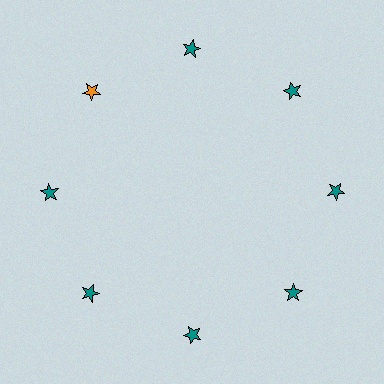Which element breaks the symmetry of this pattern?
The orange star at roughly the 10 o'clock position breaks the symmetry. All other shapes are teal stars.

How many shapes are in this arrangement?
There are 8 shapes arranged in a ring pattern.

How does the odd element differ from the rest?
It has a different color: orange instead of teal.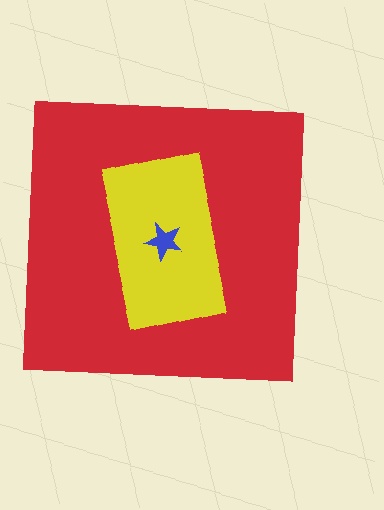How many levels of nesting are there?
3.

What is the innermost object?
The blue star.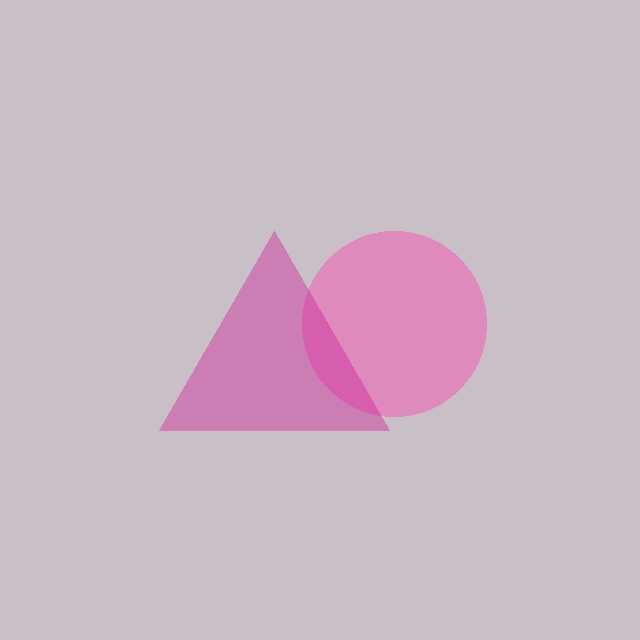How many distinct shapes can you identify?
There are 2 distinct shapes: a pink circle, a magenta triangle.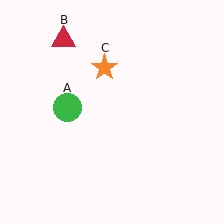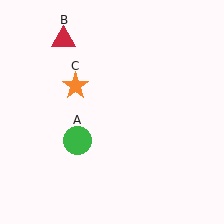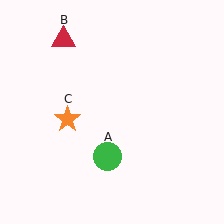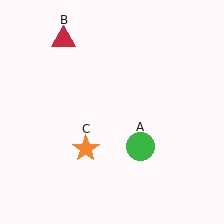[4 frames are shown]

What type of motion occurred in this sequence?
The green circle (object A), orange star (object C) rotated counterclockwise around the center of the scene.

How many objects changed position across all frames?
2 objects changed position: green circle (object A), orange star (object C).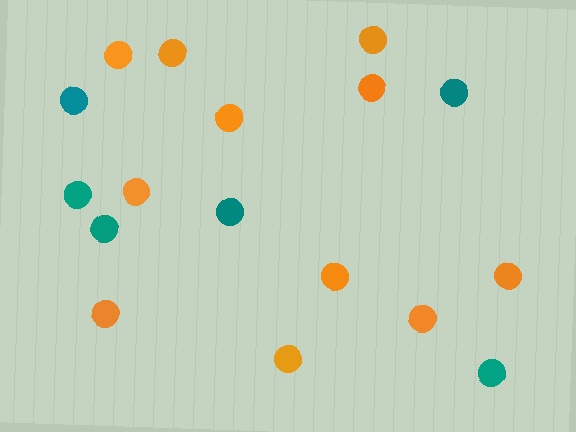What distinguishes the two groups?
There are 2 groups: one group of teal circles (6) and one group of orange circles (11).